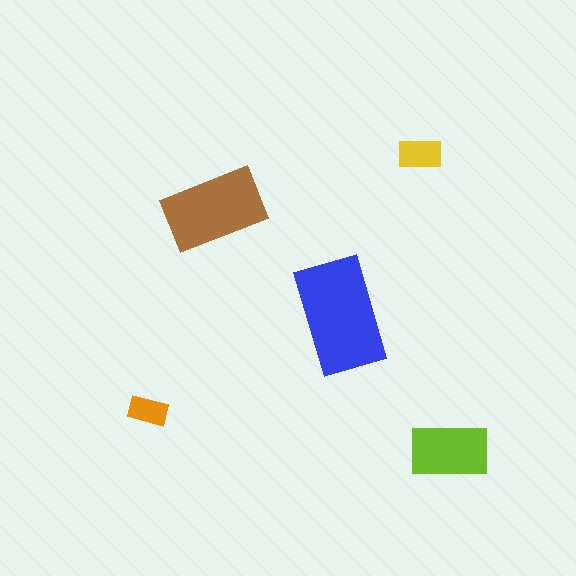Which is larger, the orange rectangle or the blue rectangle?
The blue one.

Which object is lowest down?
The lime rectangle is bottommost.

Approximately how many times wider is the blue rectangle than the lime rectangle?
About 1.5 times wider.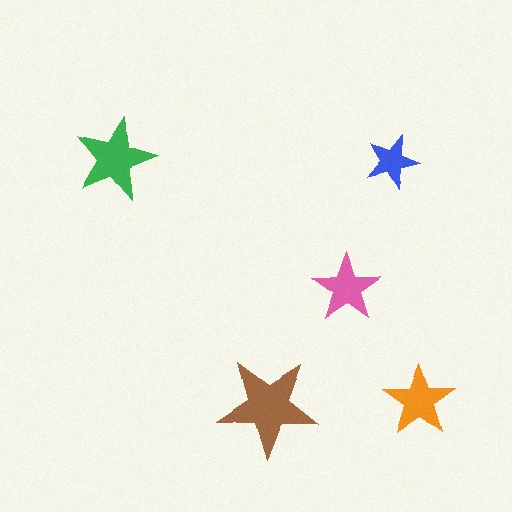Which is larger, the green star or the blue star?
The green one.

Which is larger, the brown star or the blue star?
The brown one.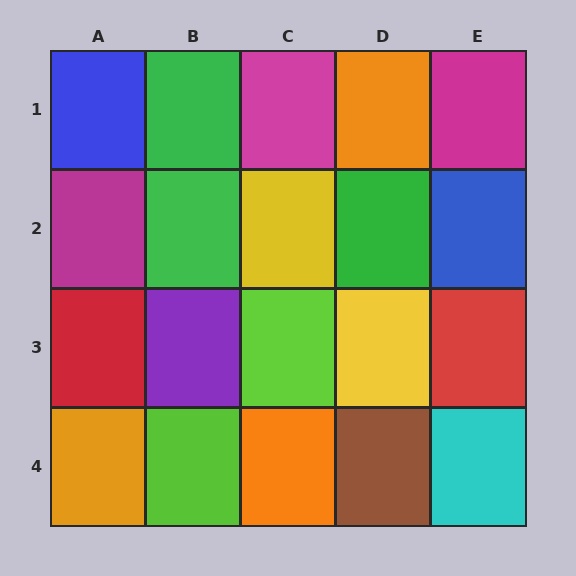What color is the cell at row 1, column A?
Blue.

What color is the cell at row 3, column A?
Red.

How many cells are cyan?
1 cell is cyan.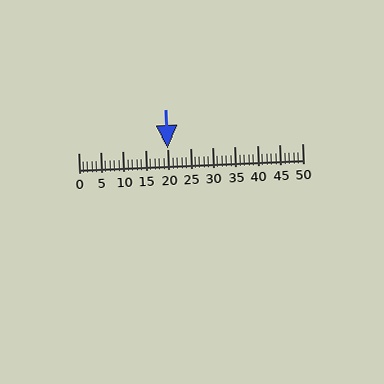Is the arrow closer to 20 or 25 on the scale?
The arrow is closer to 20.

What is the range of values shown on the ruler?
The ruler shows values from 0 to 50.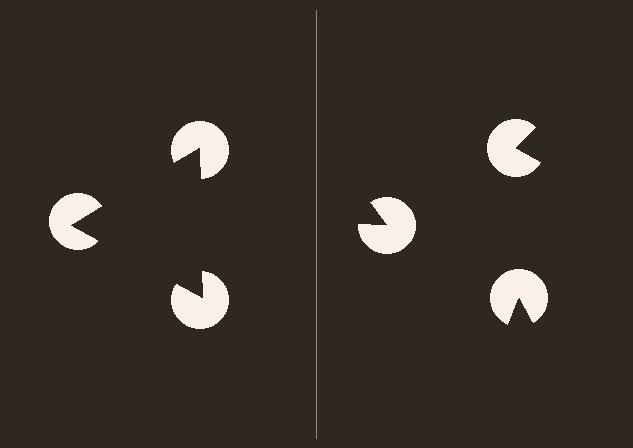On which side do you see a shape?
An illusory triangle appears on the left side. On the right side the wedge cuts are rotated, so no coherent shape forms.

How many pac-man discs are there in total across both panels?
6 — 3 on each side.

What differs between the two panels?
The pac-man discs are positioned identically on both sides; only the wedge orientations differ. On the left they align to a triangle; on the right they are misaligned.